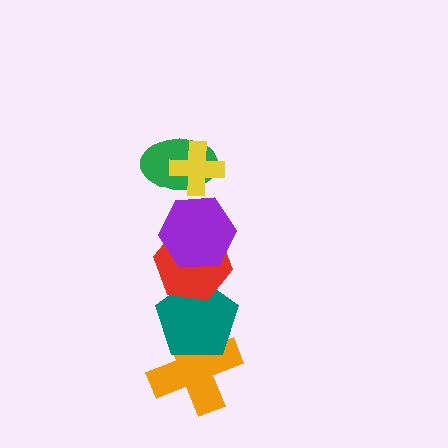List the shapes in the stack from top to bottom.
From top to bottom: the yellow cross, the green ellipse, the purple hexagon, the red hexagon, the teal pentagon, the orange cross.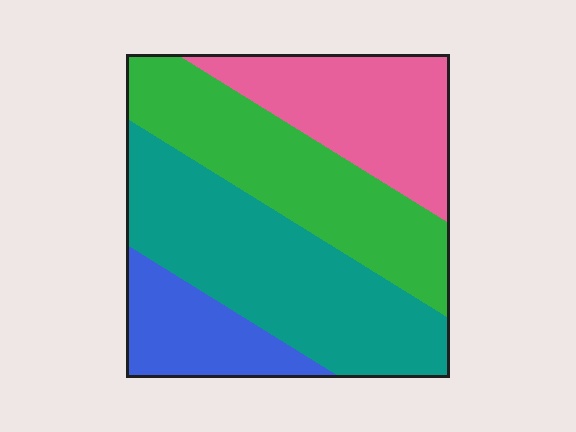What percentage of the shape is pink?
Pink takes up about one fifth (1/5) of the shape.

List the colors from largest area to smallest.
From largest to smallest: teal, green, pink, blue.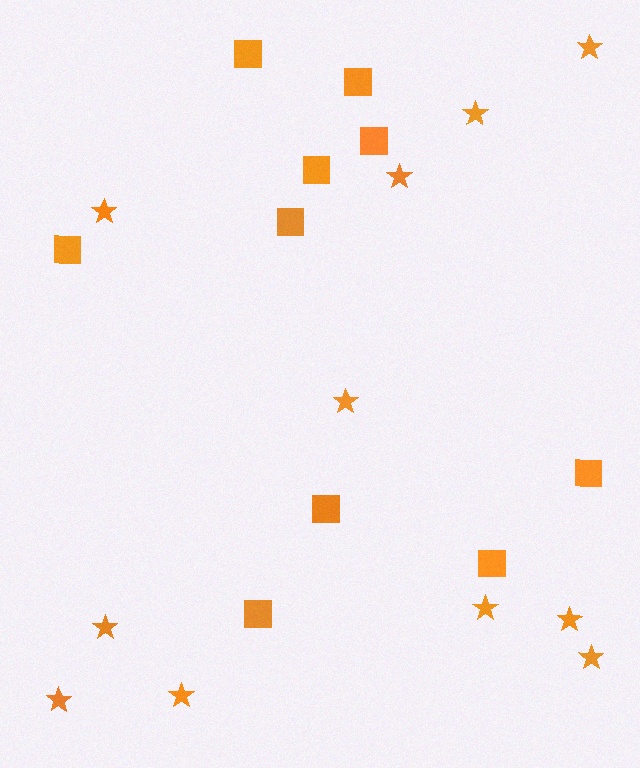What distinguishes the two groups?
There are 2 groups: one group of stars (11) and one group of squares (10).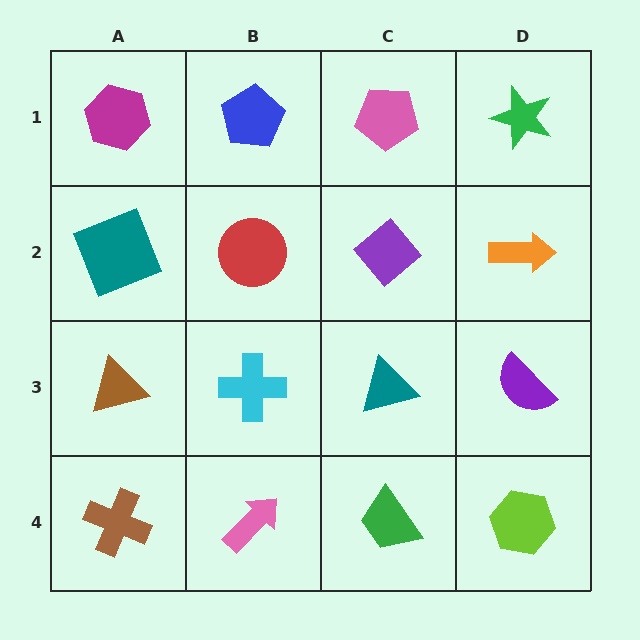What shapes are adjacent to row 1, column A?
A teal square (row 2, column A), a blue pentagon (row 1, column B).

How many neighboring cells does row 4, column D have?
2.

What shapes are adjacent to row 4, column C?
A teal triangle (row 3, column C), a pink arrow (row 4, column B), a lime hexagon (row 4, column D).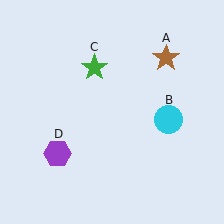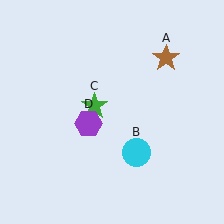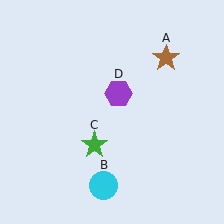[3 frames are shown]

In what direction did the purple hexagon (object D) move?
The purple hexagon (object D) moved up and to the right.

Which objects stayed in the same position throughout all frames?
Brown star (object A) remained stationary.